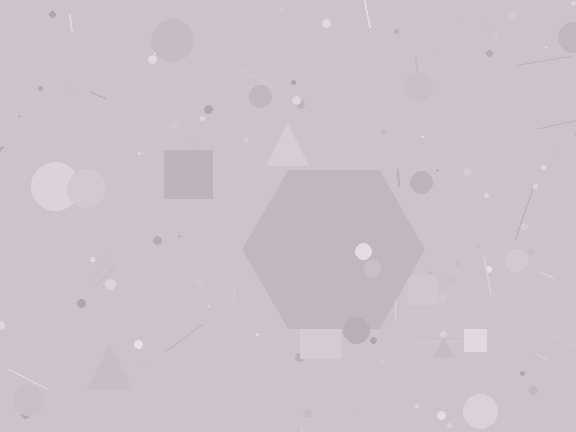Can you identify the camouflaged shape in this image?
The camouflaged shape is a hexagon.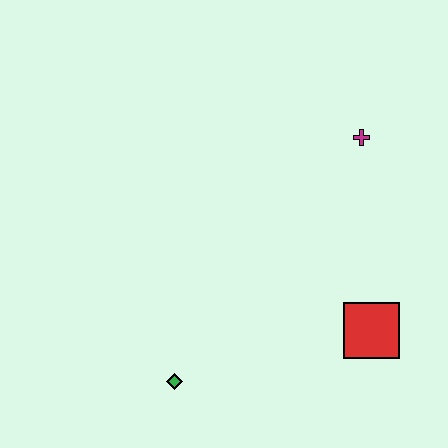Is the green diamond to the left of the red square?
Yes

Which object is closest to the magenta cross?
The red square is closest to the magenta cross.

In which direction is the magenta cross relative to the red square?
The magenta cross is above the red square.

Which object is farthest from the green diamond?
The magenta cross is farthest from the green diamond.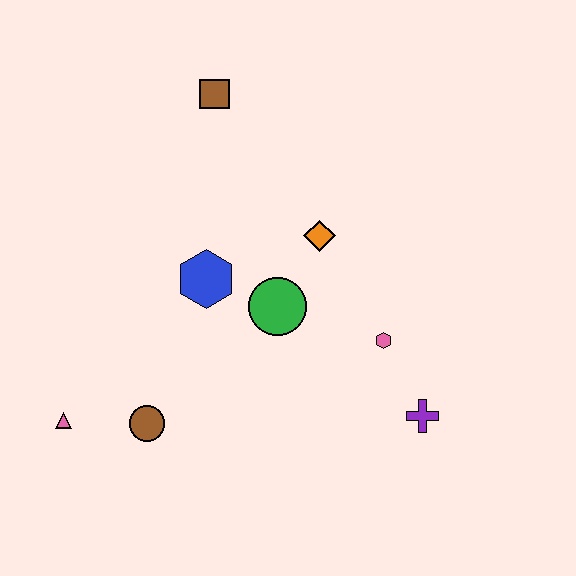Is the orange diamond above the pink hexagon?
Yes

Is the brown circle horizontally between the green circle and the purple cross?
No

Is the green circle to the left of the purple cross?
Yes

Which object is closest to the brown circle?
The pink triangle is closest to the brown circle.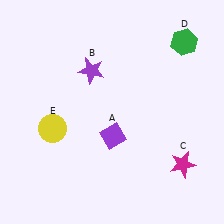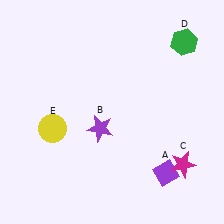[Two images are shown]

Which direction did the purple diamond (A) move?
The purple diamond (A) moved right.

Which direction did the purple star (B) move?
The purple star (B) moved down.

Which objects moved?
The objects that moved are: the purple diamond (A), the purple star (B).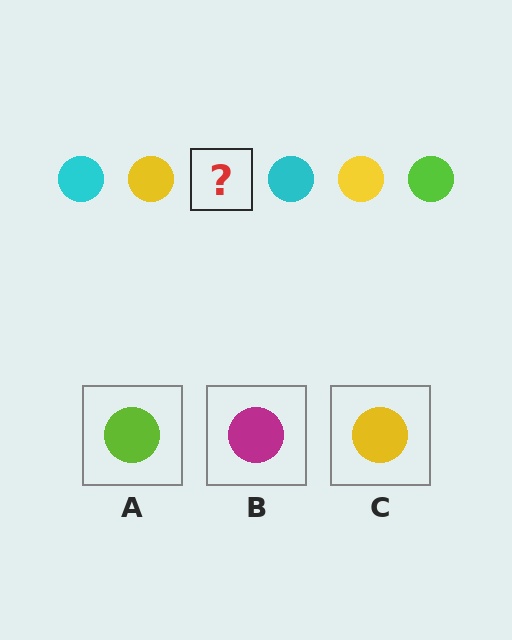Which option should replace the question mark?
Option A.